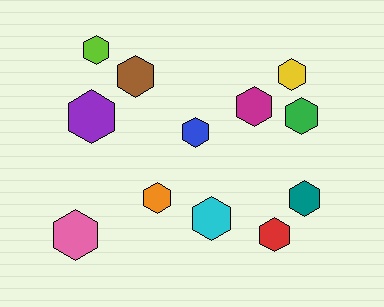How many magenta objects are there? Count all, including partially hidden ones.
There is 1 magenta object.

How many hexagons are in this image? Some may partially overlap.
There are 12 hexagons.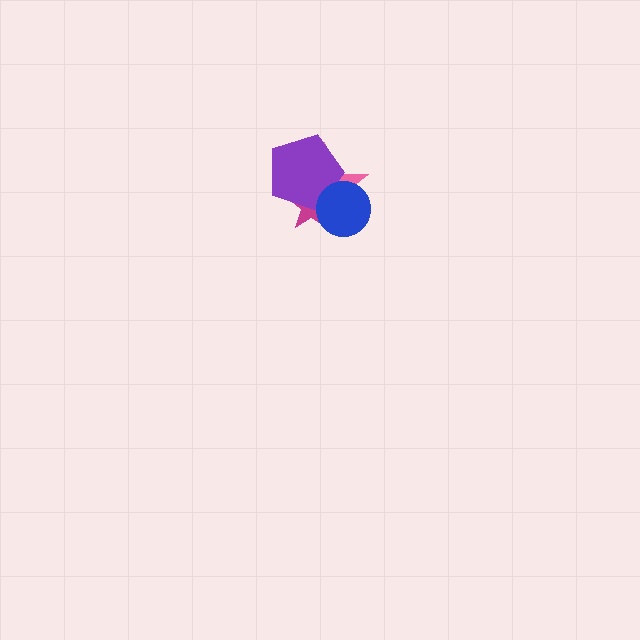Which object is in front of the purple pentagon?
The blue circle is in front of the purple pentagon.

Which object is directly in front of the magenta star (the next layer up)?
The purple pentagon is directly in front of the magenta star.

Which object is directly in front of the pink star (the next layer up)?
The magenta star is directly in front of the pink star.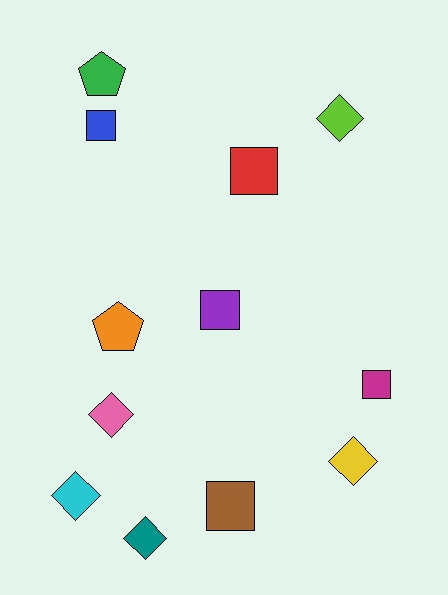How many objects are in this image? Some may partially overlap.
There are 12 objects.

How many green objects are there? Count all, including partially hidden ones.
There is 1 green object.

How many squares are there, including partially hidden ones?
There are 5 squares.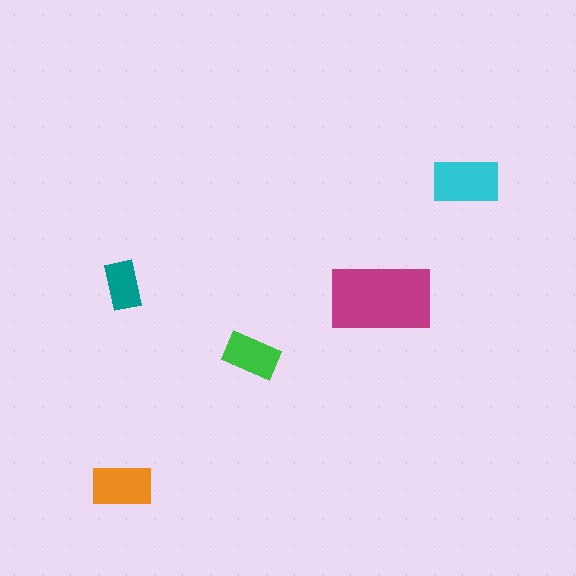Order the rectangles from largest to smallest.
the magenta one, the cyan one, the orange one, the green one, the teal one.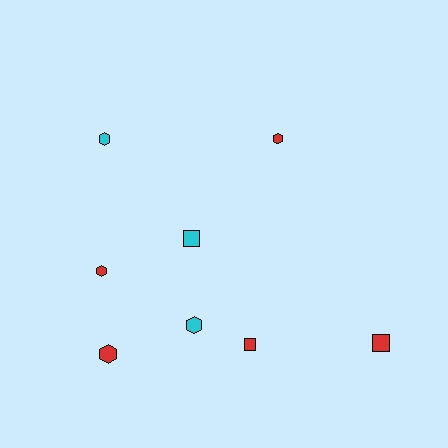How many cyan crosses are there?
There are no cyan crosses.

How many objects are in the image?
There are 8 objects.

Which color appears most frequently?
Red, with 5 objects.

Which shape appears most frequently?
Hexagon, with 5 objects.